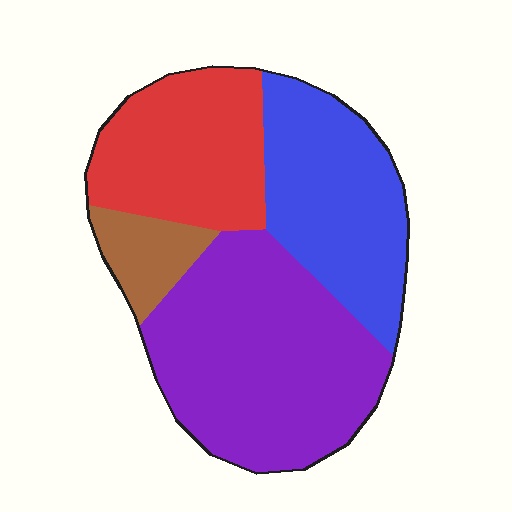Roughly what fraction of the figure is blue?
Blue covers about 25% of the figure.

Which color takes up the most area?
Purple, at roughly 40%.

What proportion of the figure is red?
Red covers roughly 25% of the figure.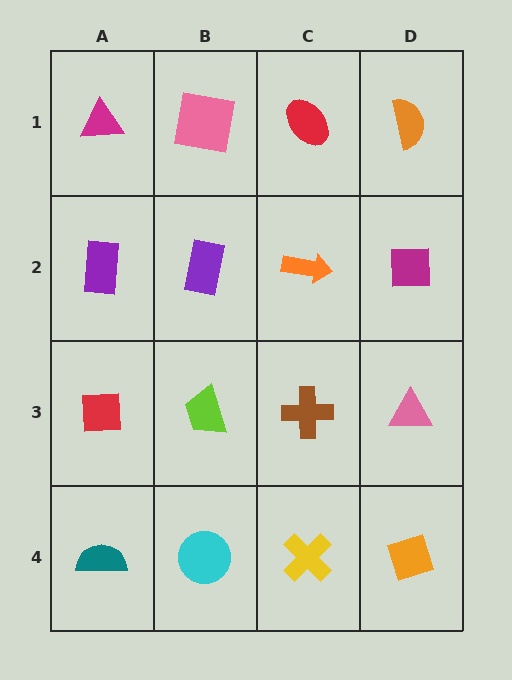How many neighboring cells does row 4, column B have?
3.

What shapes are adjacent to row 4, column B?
A lime trapezoid (row 3, column B), a teal semicircle (row 4, column A), a yellow cross (row 4, column C).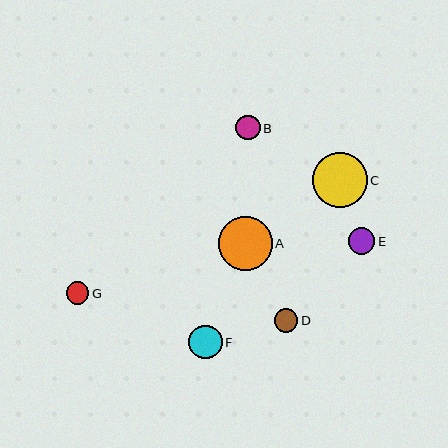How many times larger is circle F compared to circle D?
Circle F is approximately 1.4 times the size of circle D.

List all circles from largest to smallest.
From largest to smallest: C, A, F, E, B, D, G.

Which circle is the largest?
Circle C is the largest with a size of approximately 55 pixels.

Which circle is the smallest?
Circle G is the smallest with a size of approximately 22 pixels.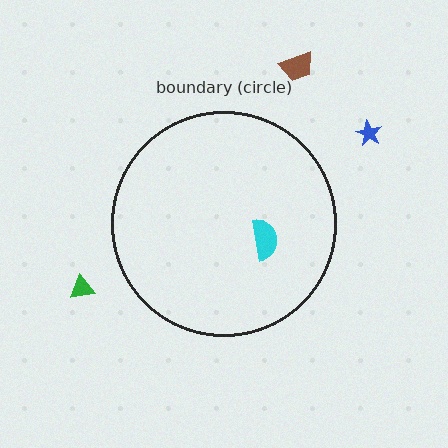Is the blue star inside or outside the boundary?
Outside.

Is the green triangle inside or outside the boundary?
Outside.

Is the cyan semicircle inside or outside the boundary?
Inside.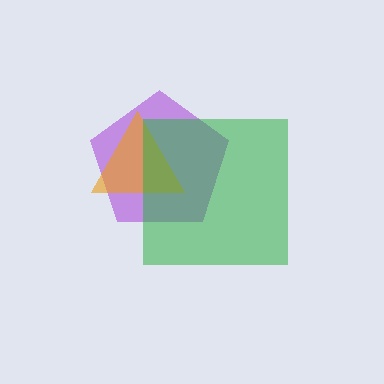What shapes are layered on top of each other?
The layered shapes are: a purple pentagon, an orange triangle, a green square.